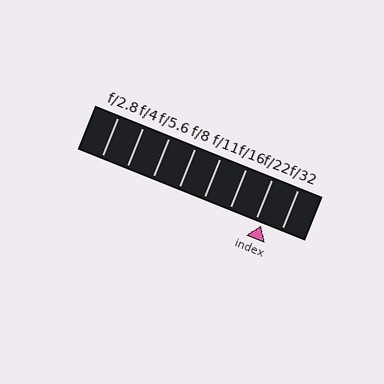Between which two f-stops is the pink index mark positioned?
The index mark is between f/22 and f/32.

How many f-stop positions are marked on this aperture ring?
There are 8 f-stop positions marked.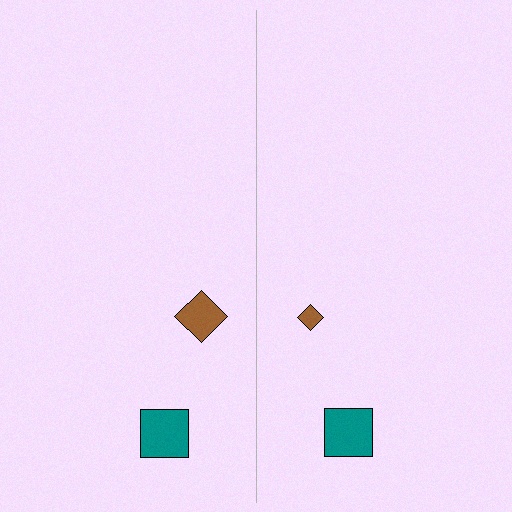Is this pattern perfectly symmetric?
No, the pattern is not perfectly symmetric. The brown diamond on the right side has a different size than its mirror counterpart.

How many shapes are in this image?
There are 4 shapes in this image.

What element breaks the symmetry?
The brown diamond on the right side has a different size than its mirror counterpart.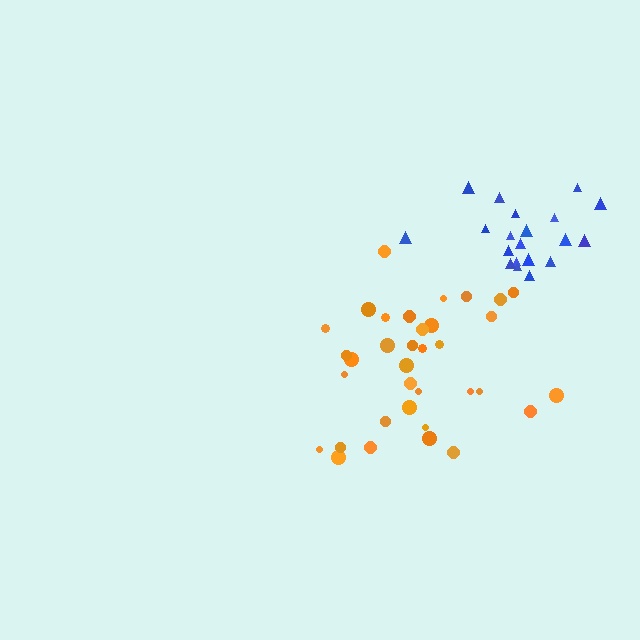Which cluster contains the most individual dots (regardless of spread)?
Orange (35).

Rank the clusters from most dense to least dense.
blue, orange.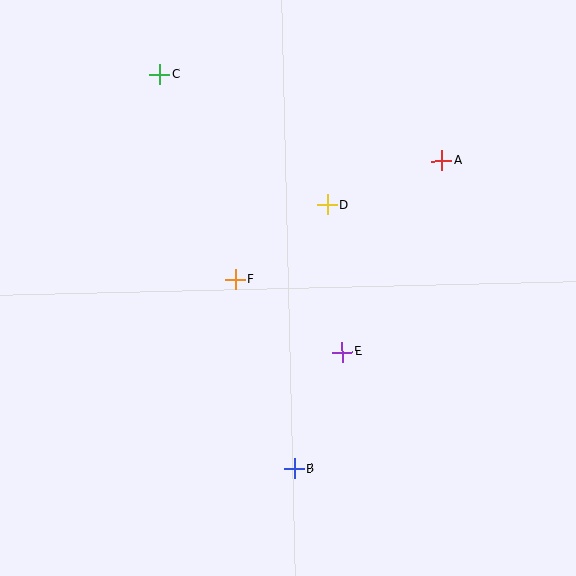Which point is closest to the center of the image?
Point F at (235, 279) is closest to the center.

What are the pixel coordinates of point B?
Point B is at (295, 469).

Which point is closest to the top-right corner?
Point A is closest to the top-right corner.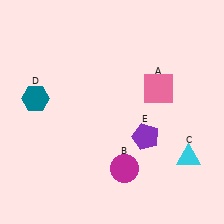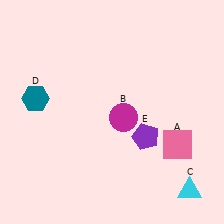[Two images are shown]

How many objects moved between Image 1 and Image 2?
3 objects moved between the two images.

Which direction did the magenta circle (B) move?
The magenta circle (B) moved up.